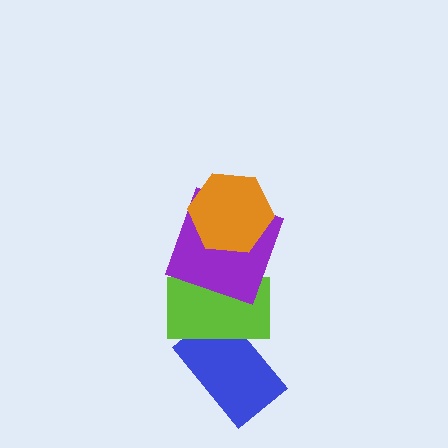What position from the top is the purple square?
The purple square is 2nd from the top.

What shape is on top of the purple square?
The orange hexagon is on top of the purple square.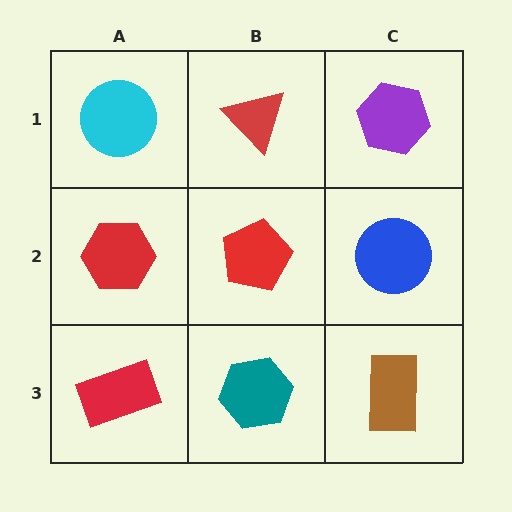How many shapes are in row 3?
3 shapes.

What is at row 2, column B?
A red pentagon.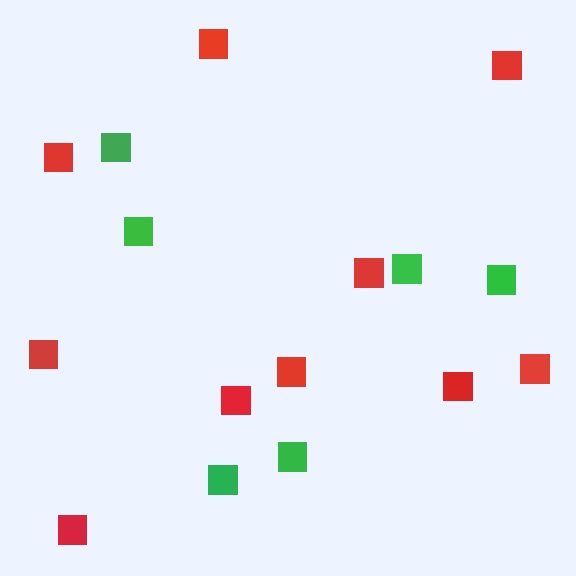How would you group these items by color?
There are 2 groups: one group of green squares (6) and one group of red squares (10).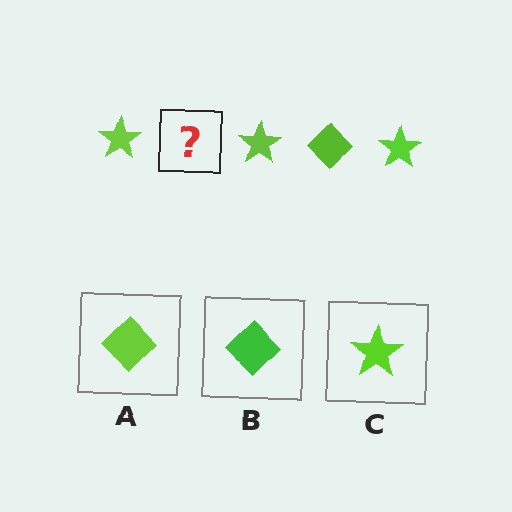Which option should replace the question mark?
Option A.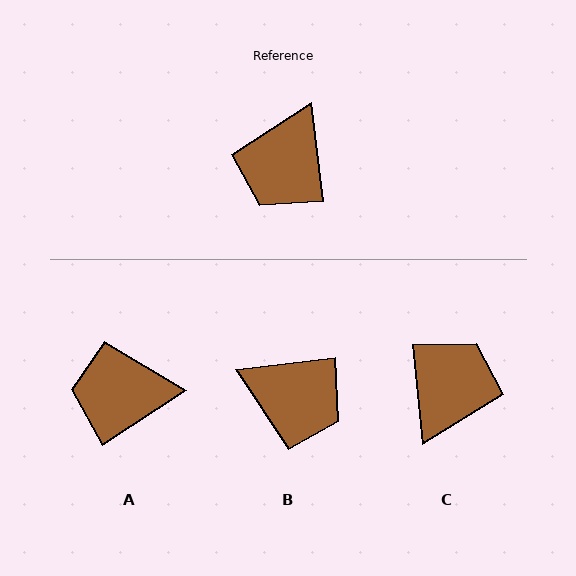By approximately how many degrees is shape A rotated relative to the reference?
Approximately 64 degrees clockwise.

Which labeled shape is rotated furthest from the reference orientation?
C, about 179 degrees away.